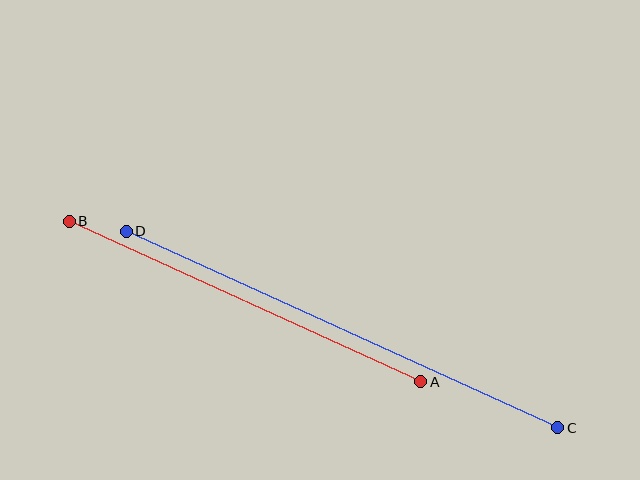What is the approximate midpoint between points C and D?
The midpoint is at approximately (342, 330) pixels.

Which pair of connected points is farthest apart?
Points C and D are farthest apart.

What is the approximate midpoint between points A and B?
The midpoint is at approximately (245, 301) pixels.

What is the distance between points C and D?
The distance is approximately 474 pixels.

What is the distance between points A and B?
The distance is approximately 386 pixels.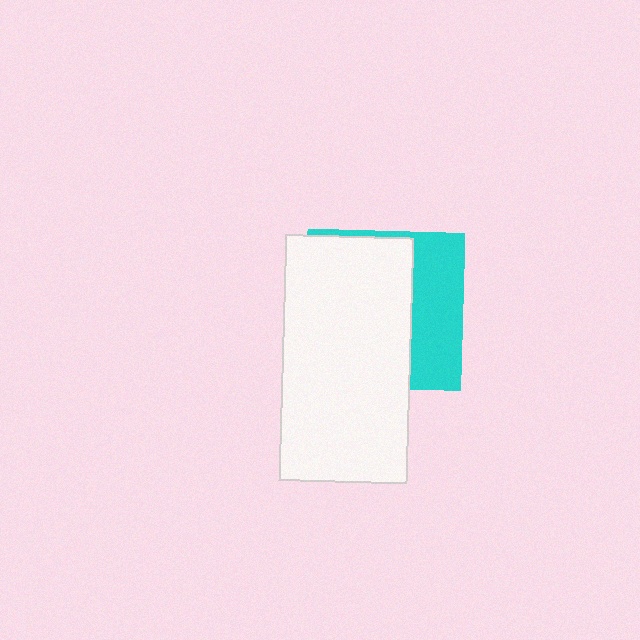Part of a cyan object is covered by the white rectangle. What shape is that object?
It is a square.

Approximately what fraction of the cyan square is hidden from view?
Roughly 65% of the cyan square is hidden behind the white rectangle.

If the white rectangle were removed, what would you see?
You would see the complete cyan square.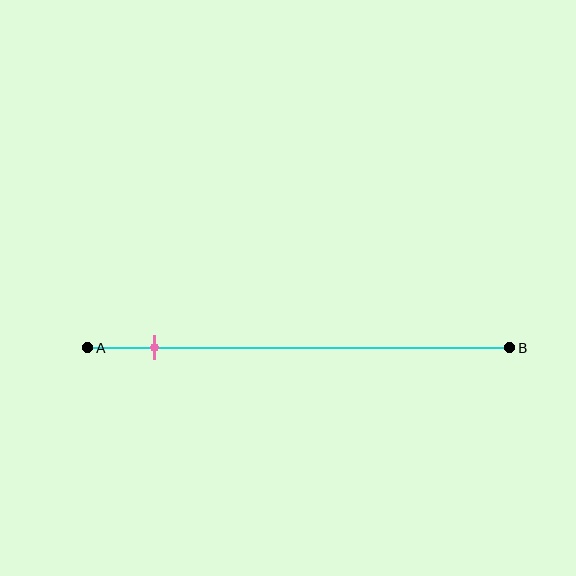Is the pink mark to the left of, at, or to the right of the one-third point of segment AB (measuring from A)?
The pink mark is to the left of the one-third point of segment AB.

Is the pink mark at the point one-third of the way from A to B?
No, the mark is at about 15% from A, not at the 33% one-third point.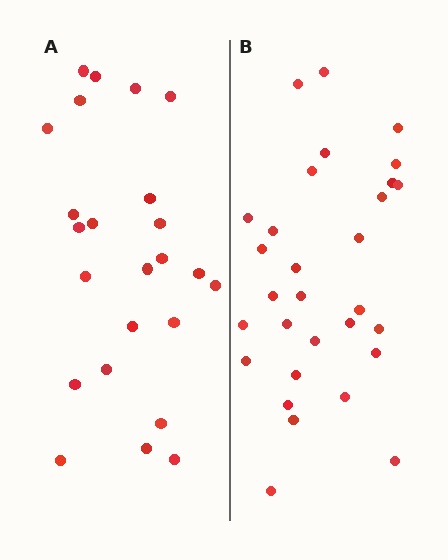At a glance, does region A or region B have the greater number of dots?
Region B (the right region) has more dots.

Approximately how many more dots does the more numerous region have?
Region B has about 6 more dots than region A.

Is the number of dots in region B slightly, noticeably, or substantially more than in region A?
Region B has noticeably more, but not dramatically so. The ratio is roughly 1.2 to 1.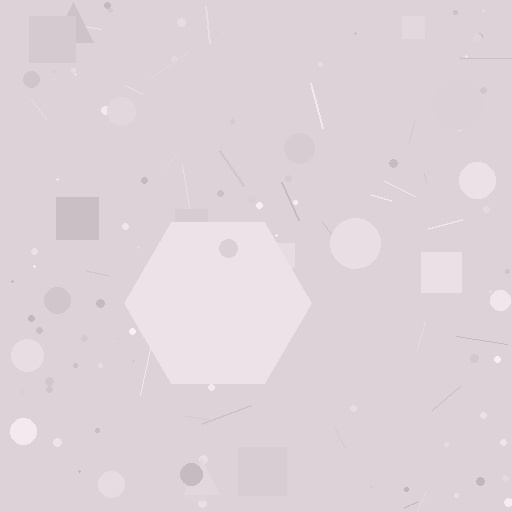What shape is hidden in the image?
A hexagon is hidden in the image.